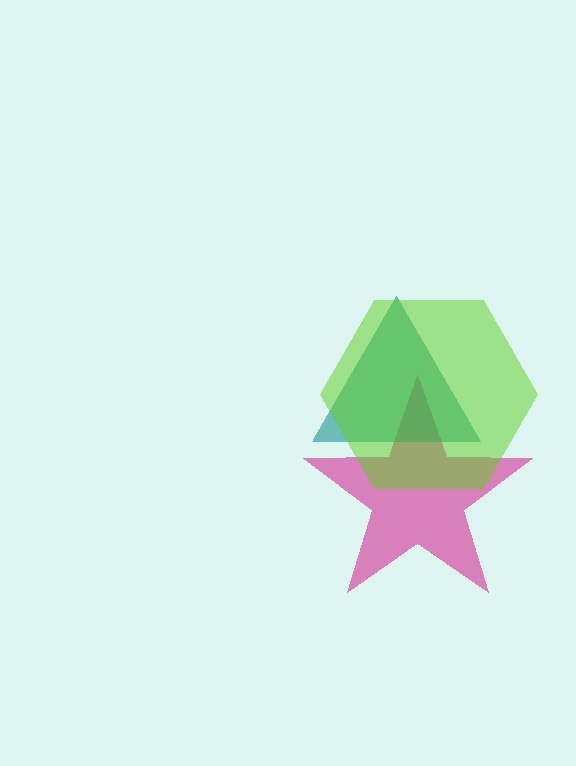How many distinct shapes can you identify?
There are 3 distinct shapes: a magenta star, a teal triangle, a lime hexagon.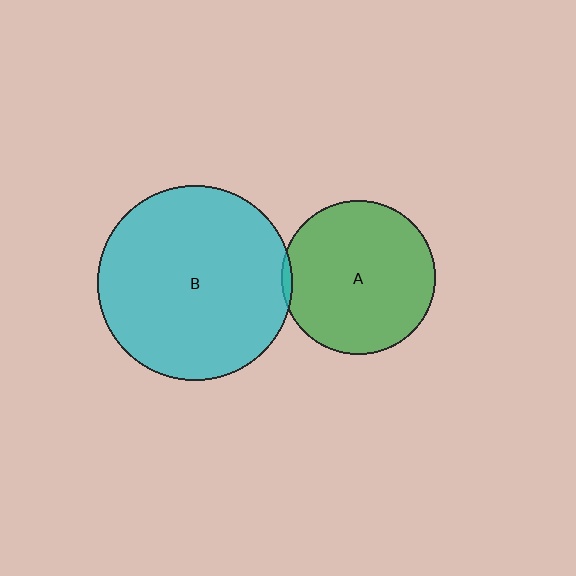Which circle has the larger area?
Circle B (cyan).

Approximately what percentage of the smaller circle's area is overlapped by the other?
Approximately 5%.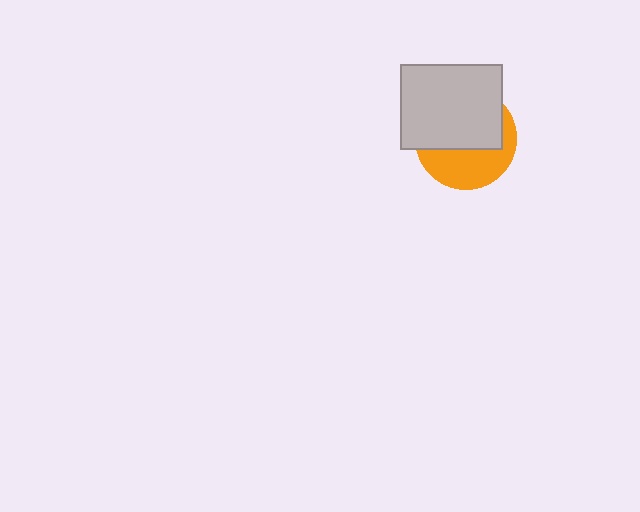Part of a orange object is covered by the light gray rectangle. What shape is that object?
It is a circle.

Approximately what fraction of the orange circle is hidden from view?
Roughly 58% of the orange circle is hidden behind the light gray rectangle.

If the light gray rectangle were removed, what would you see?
You would see the complete orange circle.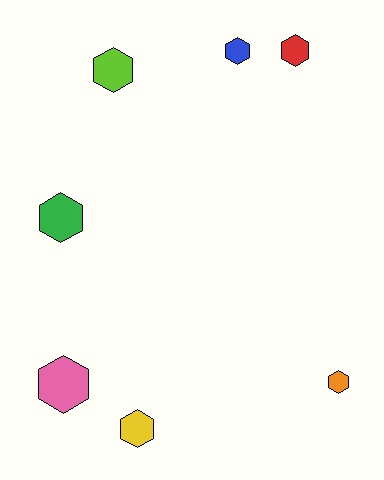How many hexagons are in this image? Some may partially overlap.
There are 7 hexagons.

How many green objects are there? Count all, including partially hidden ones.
There is 1 green object.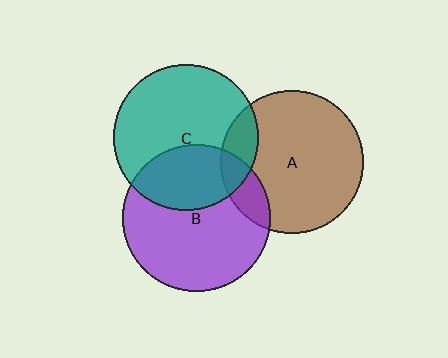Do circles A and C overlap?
Yes.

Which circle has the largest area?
Circle B (purple).